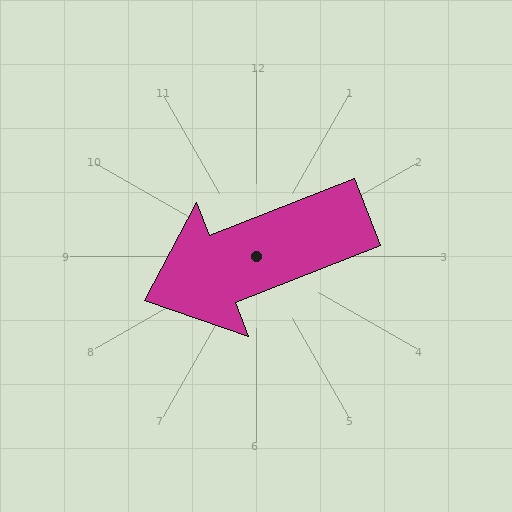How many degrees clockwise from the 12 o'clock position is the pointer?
Approximately 248 degrees.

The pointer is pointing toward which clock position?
Roughly 8 o'clock.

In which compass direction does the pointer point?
West.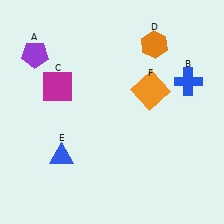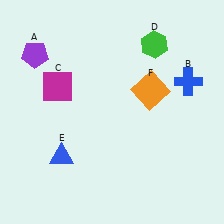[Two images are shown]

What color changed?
The hexagon (D) changed from orange in Image 1 to green in Image 2.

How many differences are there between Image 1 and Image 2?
There is 1 difference between the two images.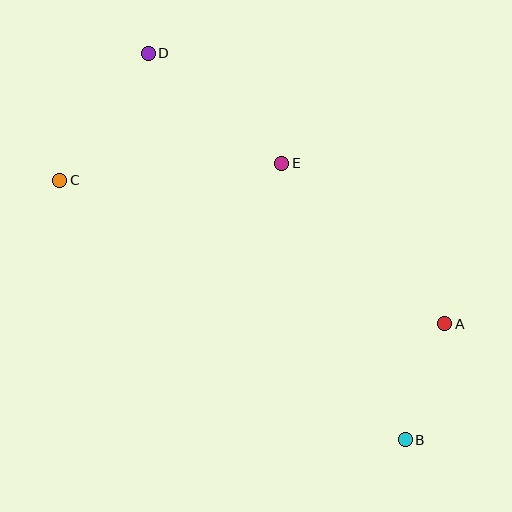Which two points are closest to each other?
Points A and B are closest to each other.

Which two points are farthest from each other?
Points B and D are farthest from each other.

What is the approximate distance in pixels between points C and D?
The distance between C and D is approximately 155 pixels.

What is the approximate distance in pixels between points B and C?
The distance between B and C is approximately 432 pixels.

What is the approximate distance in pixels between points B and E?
The distance between B and E is approximately 303 pixels.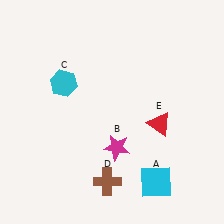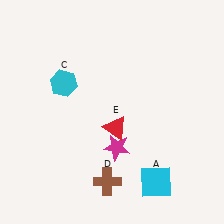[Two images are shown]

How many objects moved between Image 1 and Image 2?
1 object moved between the two images.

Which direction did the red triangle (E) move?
The red triangle (E) moved left.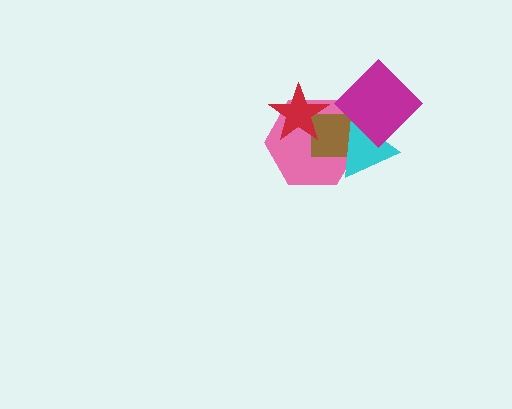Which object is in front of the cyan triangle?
The magenta diamond is in front of the cyan triangle.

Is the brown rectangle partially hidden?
Yes, it is partially covered by another shape.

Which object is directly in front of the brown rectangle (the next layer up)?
The cyan triangle is directly in front of the brown rectangle.